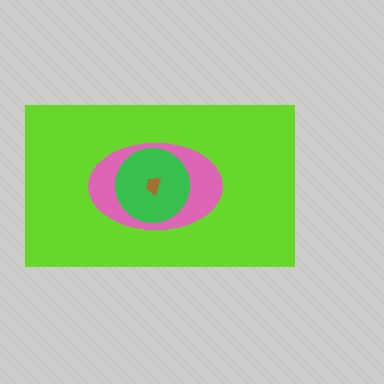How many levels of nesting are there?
4.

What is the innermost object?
The brown trapezoid.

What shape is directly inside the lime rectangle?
The pink ellipse.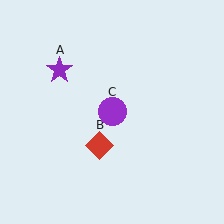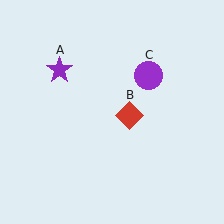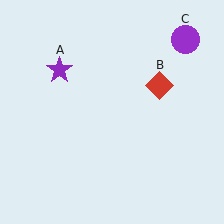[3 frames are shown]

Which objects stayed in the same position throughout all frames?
Purple star (object A) remained stationary.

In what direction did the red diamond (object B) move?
The red diamond (object B) moved up and to the right.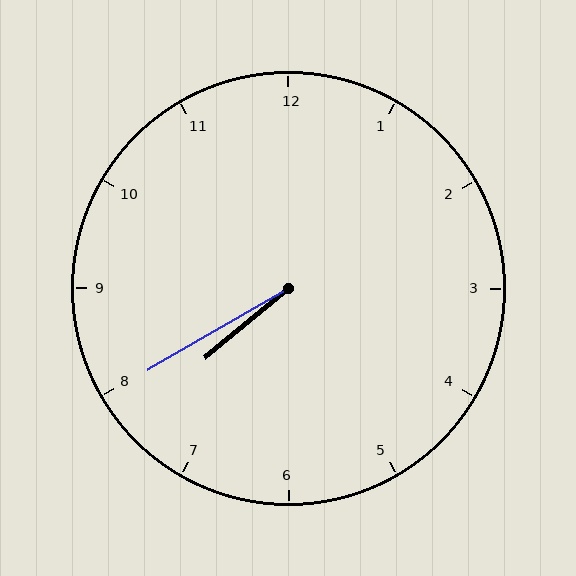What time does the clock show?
7:40.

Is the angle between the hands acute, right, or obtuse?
It is acute.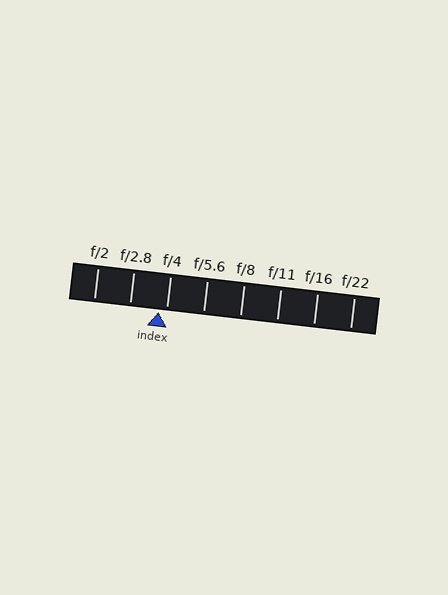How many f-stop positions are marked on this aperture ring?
There are 8 f-stop positions marked.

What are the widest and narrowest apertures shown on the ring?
The widest aperture shown is f/2 and the narrowest is f/22.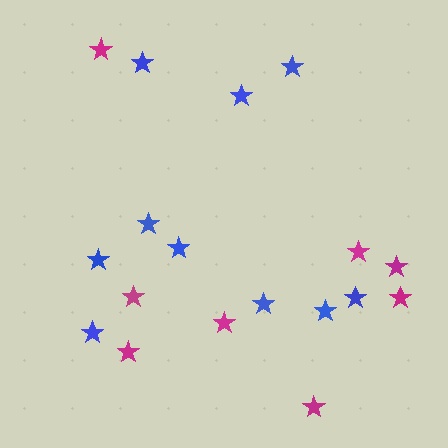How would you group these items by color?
There are 2 groups: one group of blue stars (10) and one group of magenta stars (8).